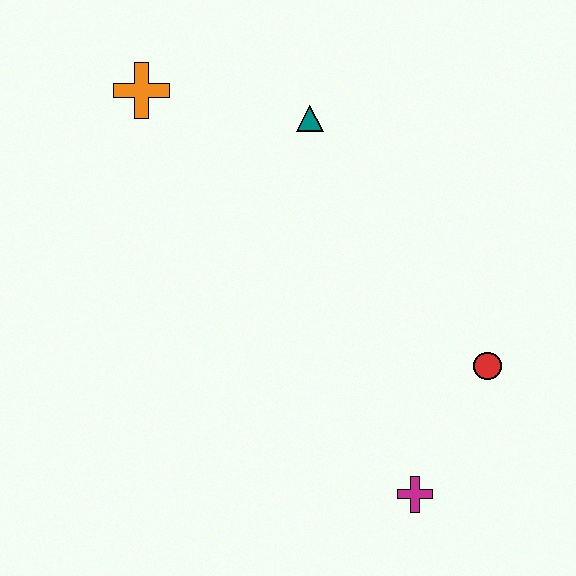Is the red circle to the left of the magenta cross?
No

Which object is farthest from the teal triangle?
The magenta cross is farthest from the teal triangle.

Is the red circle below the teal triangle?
Yes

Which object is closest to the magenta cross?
The red circle is closest to the magenta cross.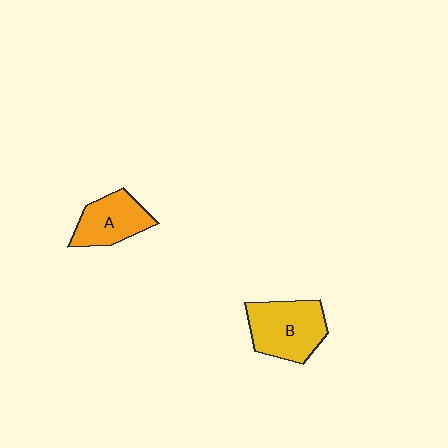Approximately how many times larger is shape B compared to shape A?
Approximately 1.3 times.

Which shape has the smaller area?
Shape A (orange).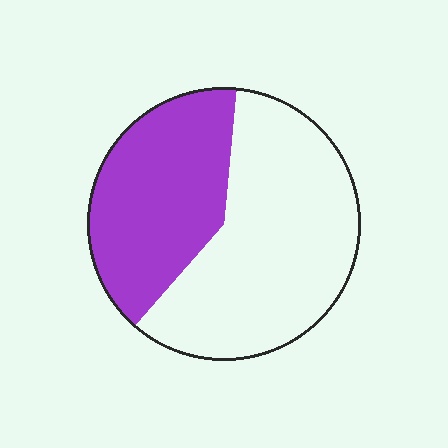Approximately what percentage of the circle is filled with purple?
Approximately 40%.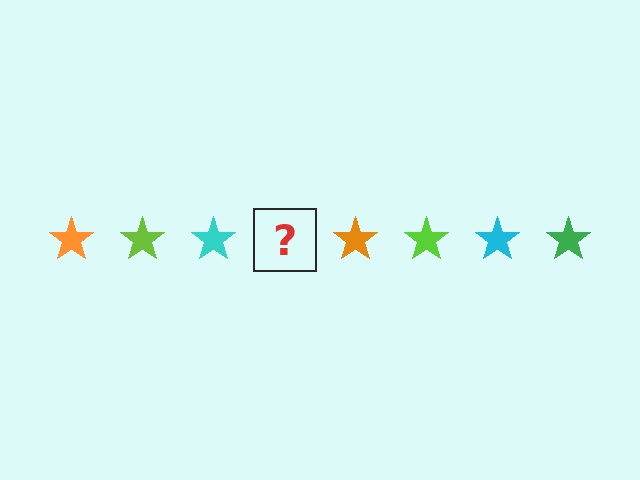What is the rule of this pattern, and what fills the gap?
The rule is that the pattern cycles through orange, lime, cyan, green stars. The gap should be filled with a green star.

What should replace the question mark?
The question mark should be replaced with a green star.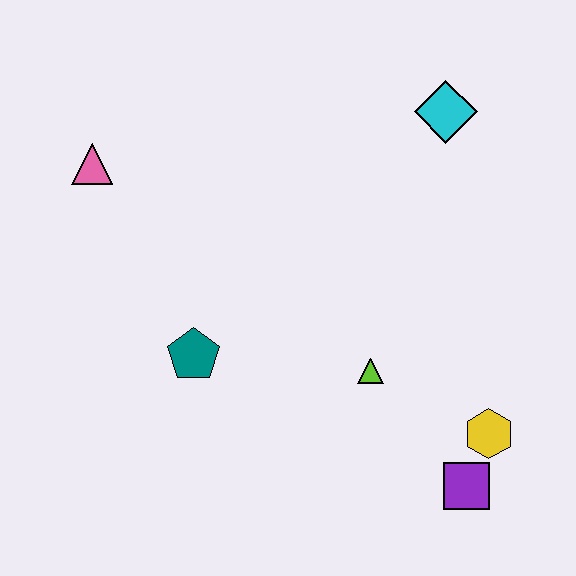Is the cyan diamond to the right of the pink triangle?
Yes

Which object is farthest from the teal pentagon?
The cyan diamond is farthest from the teal pentagon.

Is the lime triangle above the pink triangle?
No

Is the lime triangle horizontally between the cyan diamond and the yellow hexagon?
No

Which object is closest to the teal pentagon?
The lime triangle is closest to the teal pentagon.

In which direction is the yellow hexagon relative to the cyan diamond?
The yellow hexagon is below the cyan diamond.